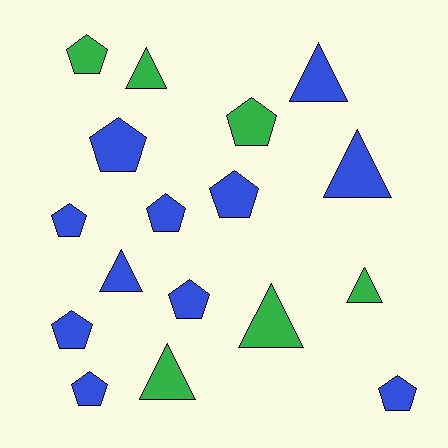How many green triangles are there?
There are 4 green triangles.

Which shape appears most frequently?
Pentagon, with 10 objects.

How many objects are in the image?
There are 17 objects.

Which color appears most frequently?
Blue, with 11 objects.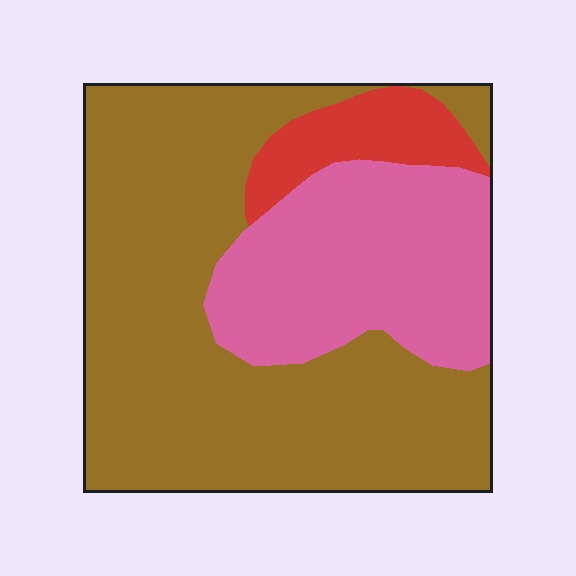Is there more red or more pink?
Pink.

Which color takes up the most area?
Brown, at roughly 60%.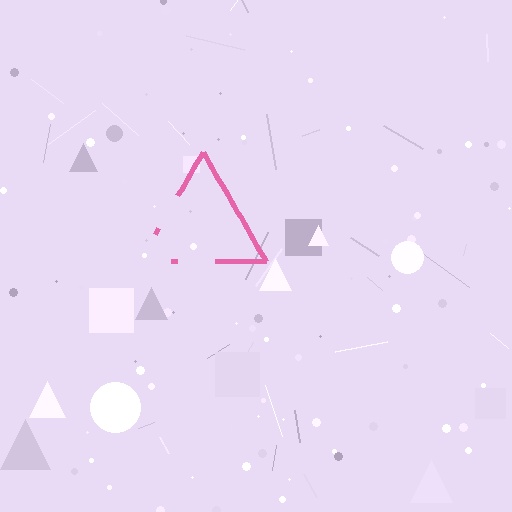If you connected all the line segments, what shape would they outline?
They would outline a triangle.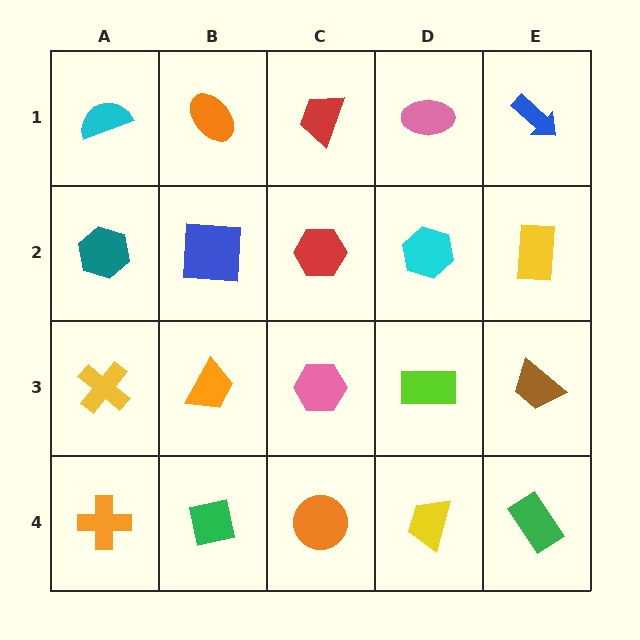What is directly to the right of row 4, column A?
A green square.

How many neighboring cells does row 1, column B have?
3.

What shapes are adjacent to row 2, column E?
A blue arrow (row 1, column E), a brown trapezoid (row 3, column E), a cyan hexagon (row 2, column D).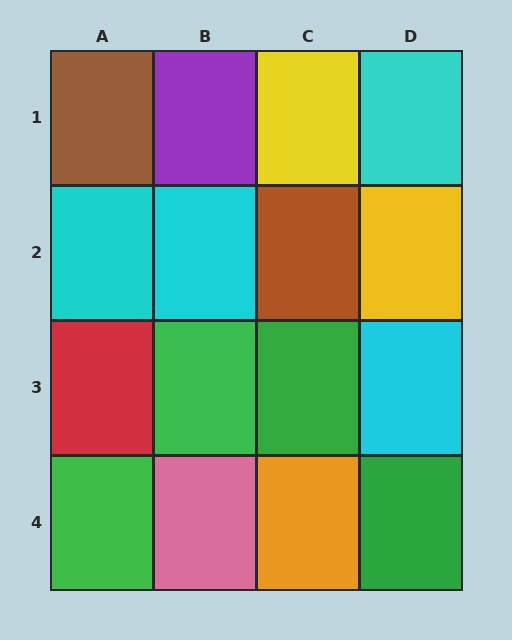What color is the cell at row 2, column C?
Brown.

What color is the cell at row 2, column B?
Cyan.